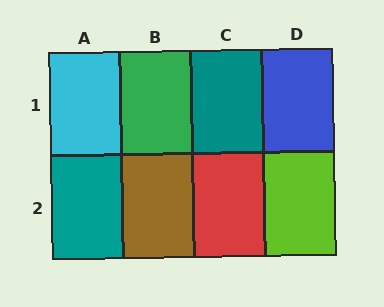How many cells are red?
1 cell is red.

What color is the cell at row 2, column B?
Brown.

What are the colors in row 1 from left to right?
Cyan, green, teal, blue.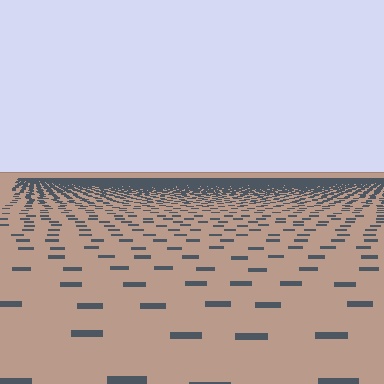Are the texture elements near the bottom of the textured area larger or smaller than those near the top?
Larger. Near the bottom, elements are closer to the viewer and appear at a bigger on-screen size.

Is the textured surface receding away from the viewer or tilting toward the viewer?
The surface is receding away from the viewer. Texture elements get smaller and denser toward the top.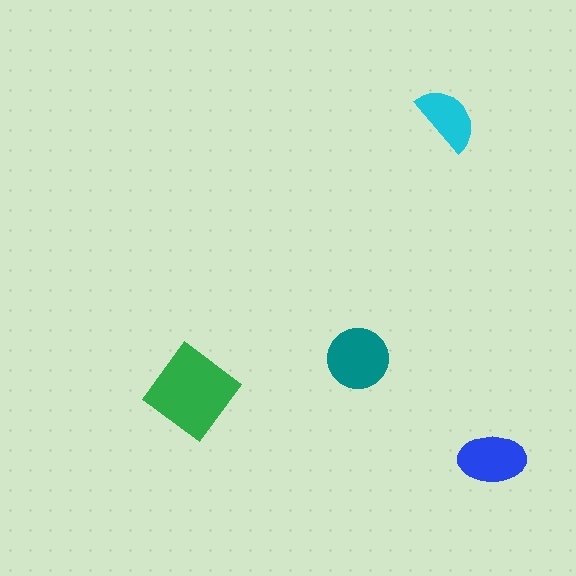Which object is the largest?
The green diamond.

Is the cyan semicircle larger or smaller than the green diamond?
Smaller.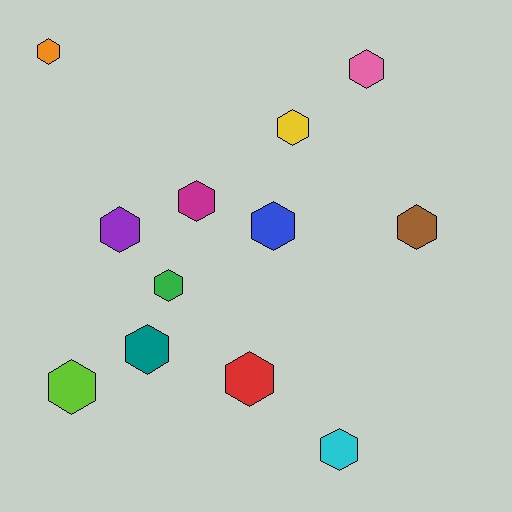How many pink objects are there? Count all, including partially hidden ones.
There is 1 pink object.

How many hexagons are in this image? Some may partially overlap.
There are 12 hexagons.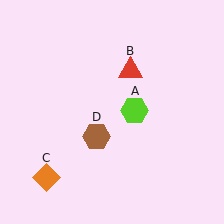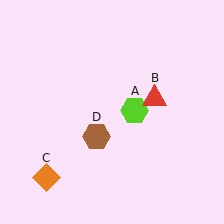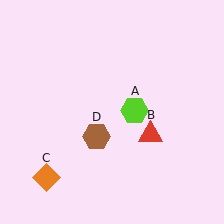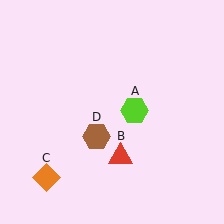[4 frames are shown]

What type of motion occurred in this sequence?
The red triangle (object B) rotated clockwise around the center of the scene.